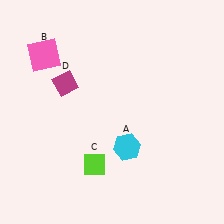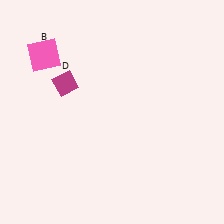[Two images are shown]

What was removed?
The cyan hexagon (A), the lime diamond (C) were removed in Image 2.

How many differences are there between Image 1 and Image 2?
There are 2 differences between the two images.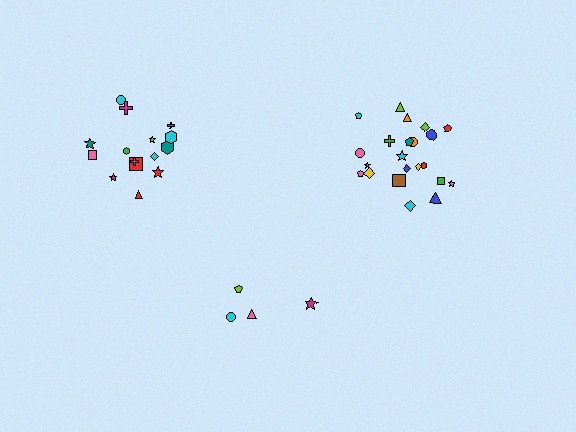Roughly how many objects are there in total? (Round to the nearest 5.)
Roughly 40 objects in total.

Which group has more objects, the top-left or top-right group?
The top-right group.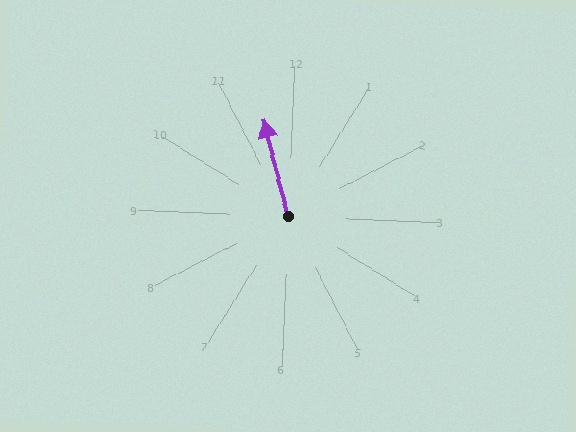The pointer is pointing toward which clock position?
Roughly 11 o'clock.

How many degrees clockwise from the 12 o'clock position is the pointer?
Approximately 343 degrees.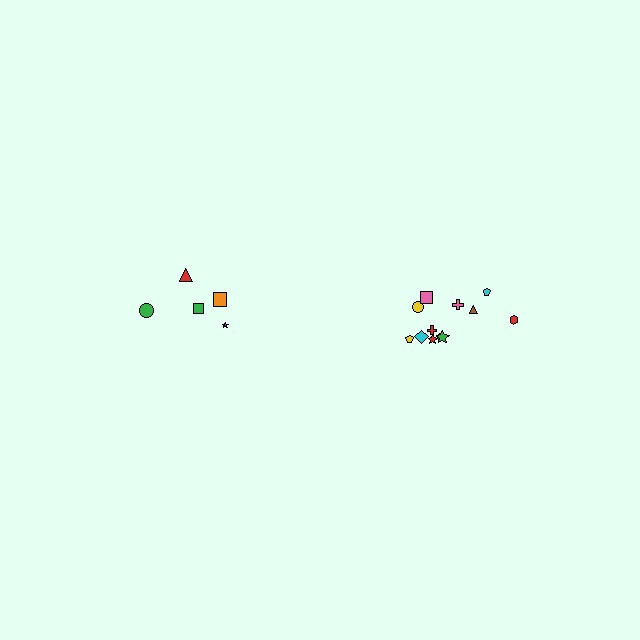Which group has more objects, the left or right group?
The right group.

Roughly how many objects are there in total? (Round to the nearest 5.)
Roughly 15 objects in total.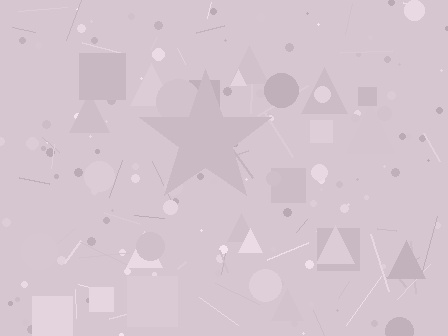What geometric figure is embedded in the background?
A star is embedded in the background.